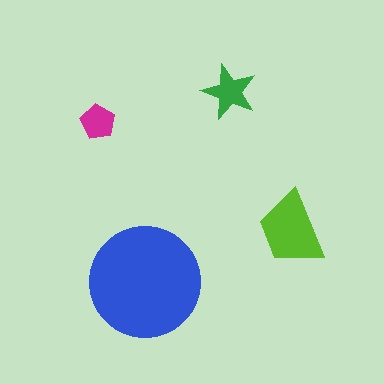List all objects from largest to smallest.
The blue circle, the lime trapezoid, the green star, the magenta pentagon.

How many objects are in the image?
There are 4 objects in the image.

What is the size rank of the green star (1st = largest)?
3rd.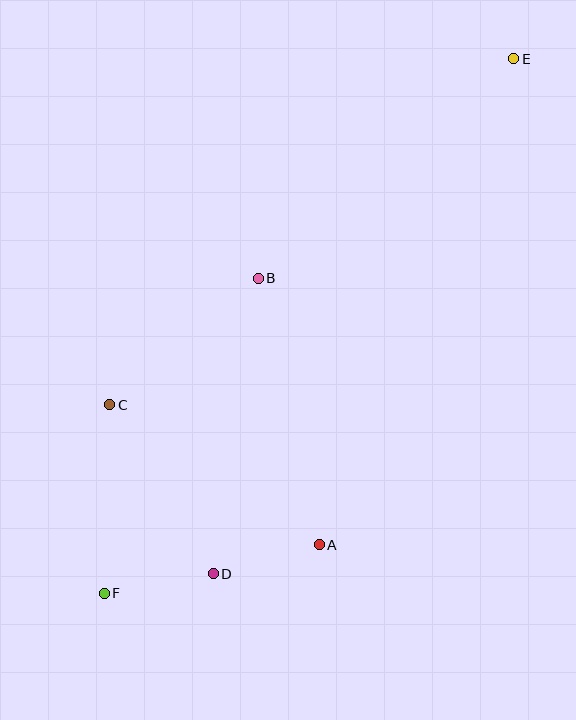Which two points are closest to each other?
Points A and D are closest to each other.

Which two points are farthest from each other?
Points E and F are farthest from each other.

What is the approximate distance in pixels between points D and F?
The distance between D and F is approximately 111 pixels.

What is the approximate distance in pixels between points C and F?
The distance between C and F is approximately 188 pixels.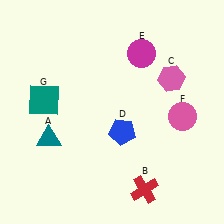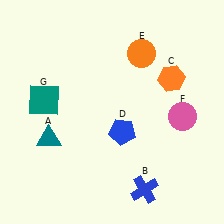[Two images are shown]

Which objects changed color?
B changed from red to blue. C changed from pink to orange. E changed from magenta to orange.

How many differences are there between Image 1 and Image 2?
There are 3 differences between the two images.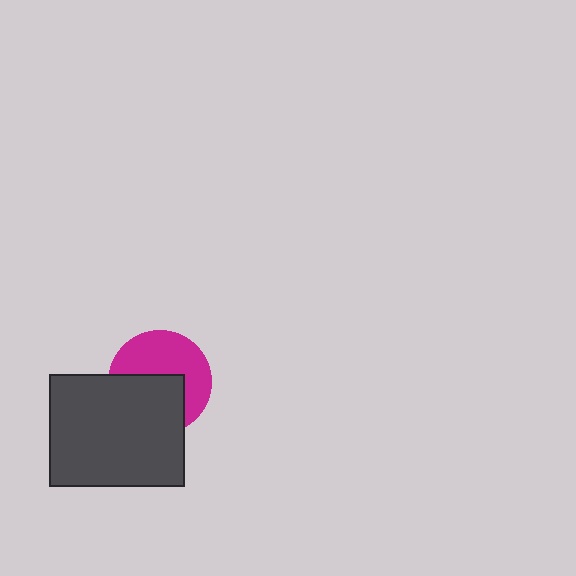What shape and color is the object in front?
The object in front is a dark gray rectangle.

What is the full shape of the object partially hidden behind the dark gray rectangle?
The partially hidden object is a magenta circle.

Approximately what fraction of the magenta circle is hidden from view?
Roughly 48% of the magenta circle is hidden behind the dark gray rectangle.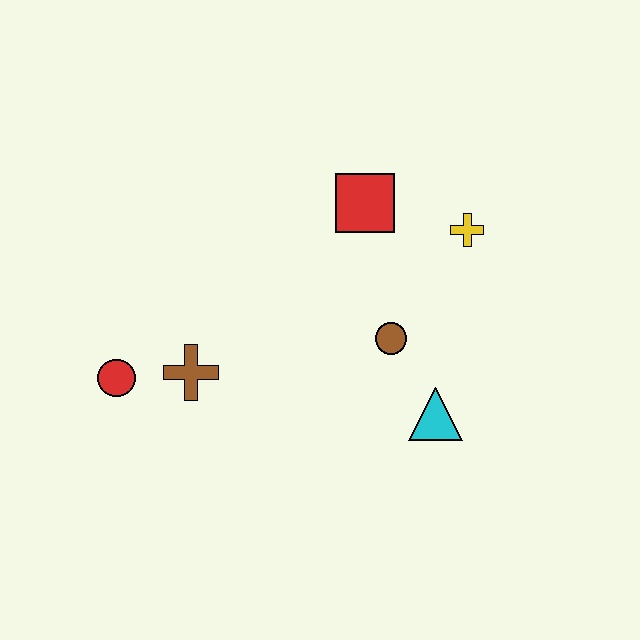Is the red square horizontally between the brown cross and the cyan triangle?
Yes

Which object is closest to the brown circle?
The cyan triangle is closest to the brown circle.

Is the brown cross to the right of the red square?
No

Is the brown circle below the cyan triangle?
No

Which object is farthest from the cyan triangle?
The red circle is farthest from the cyan triangle.